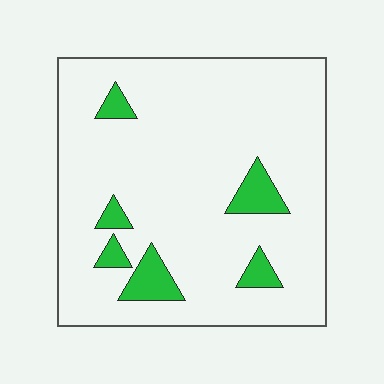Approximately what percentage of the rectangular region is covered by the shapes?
Approximately 10%.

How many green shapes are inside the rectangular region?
6.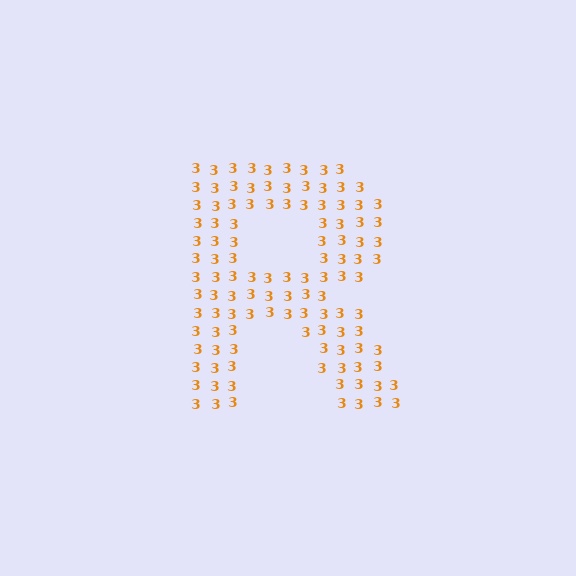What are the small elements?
The small elements are digit 3's.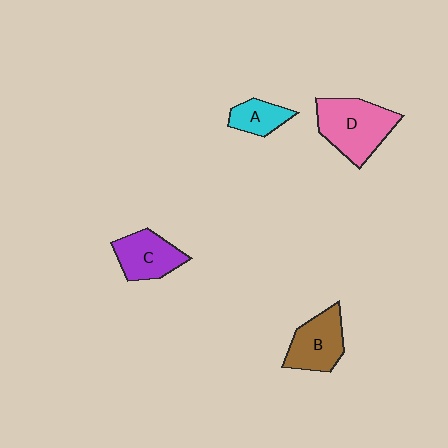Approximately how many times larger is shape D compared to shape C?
Approximately 1.4 times.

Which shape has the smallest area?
Shape A (cyan).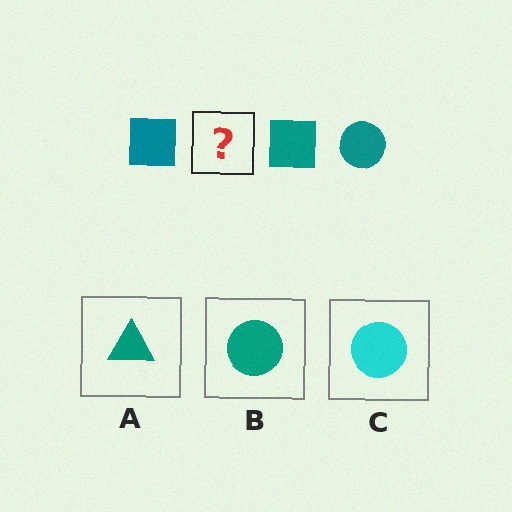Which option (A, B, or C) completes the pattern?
B.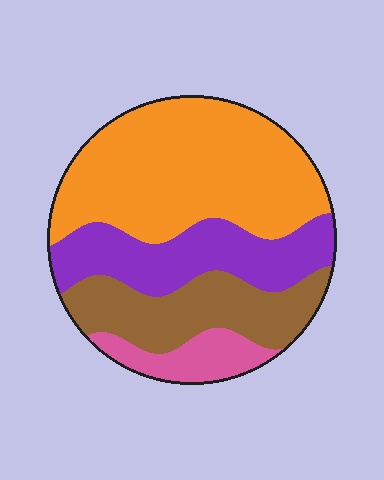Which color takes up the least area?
Pink, at roughly 10%.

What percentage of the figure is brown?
Brown takes up about one fifth (1/5) of the figure.